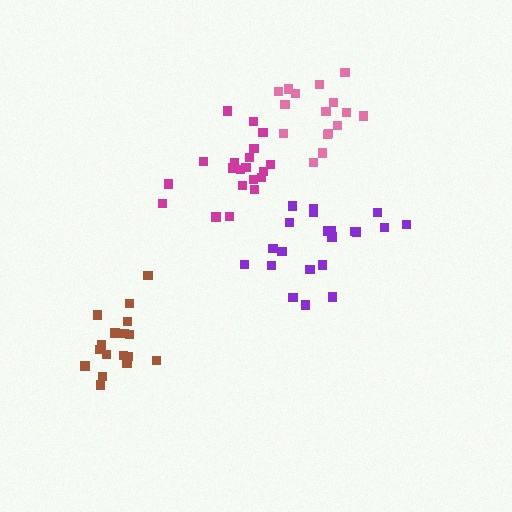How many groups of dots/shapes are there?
There are 4 groups.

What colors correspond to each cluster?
The clusters are colored: magenta, purple, brown, pink.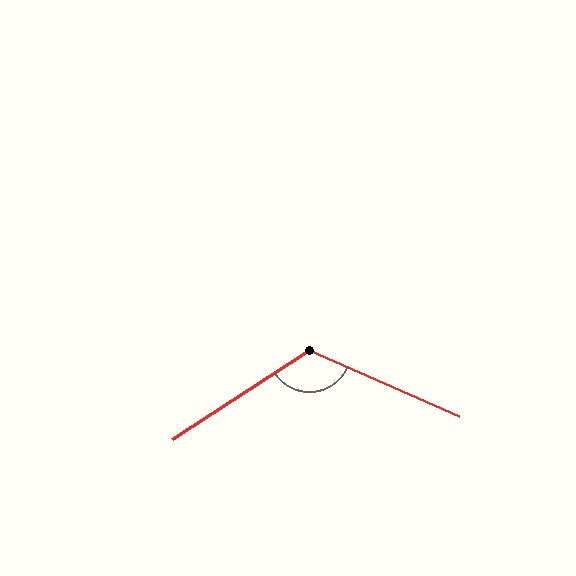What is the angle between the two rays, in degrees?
Approximately 123 degrees.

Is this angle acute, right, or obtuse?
It is obtuse.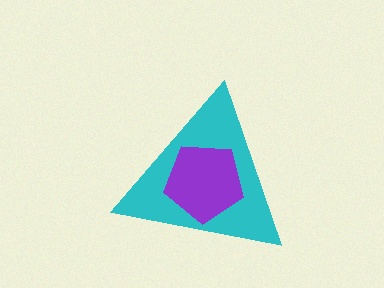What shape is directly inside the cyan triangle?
The purple pentagon.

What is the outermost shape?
The cyan triangle.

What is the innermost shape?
The purple pentagon.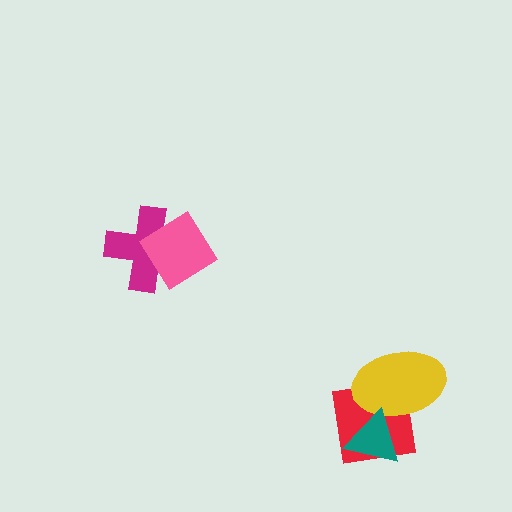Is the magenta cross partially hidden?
Yes, it is partially covered by another shape.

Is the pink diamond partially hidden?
No, no other shape covers it.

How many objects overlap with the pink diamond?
1 object overlaps with the pink diamond.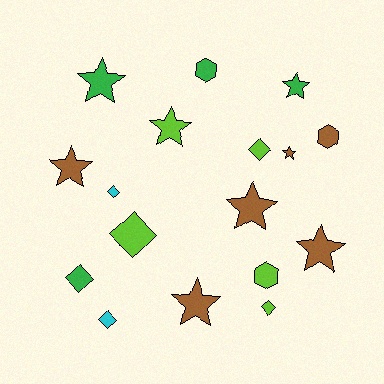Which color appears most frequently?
Brown, with 6 objects.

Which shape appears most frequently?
Star, with 8 objects.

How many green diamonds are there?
There is 1 green diamond.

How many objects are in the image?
There are 17 objects.